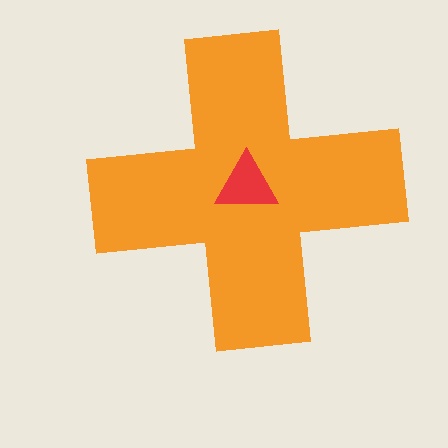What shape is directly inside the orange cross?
The red triangle.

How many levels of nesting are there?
2.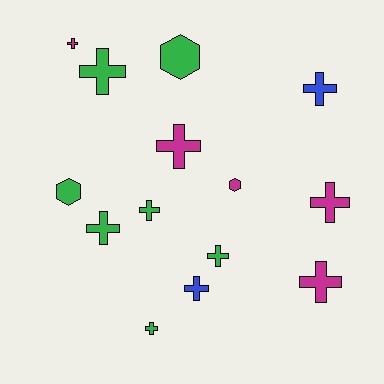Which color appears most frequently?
Green, with 7 objects.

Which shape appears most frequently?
Cross, with 11 objects.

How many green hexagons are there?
There are 2 green hexagons.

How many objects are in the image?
There are 14 objects.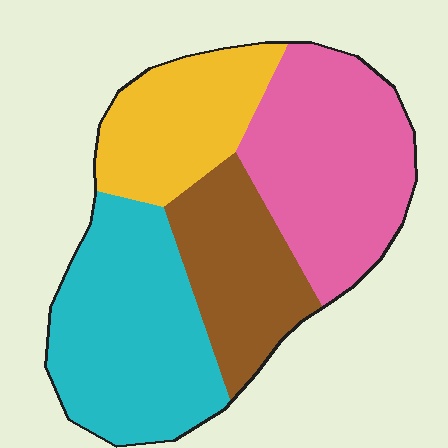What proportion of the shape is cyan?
Cyan takes up about one third (1/3) of the shape.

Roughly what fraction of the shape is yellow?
Yellow covers 19% of the shape.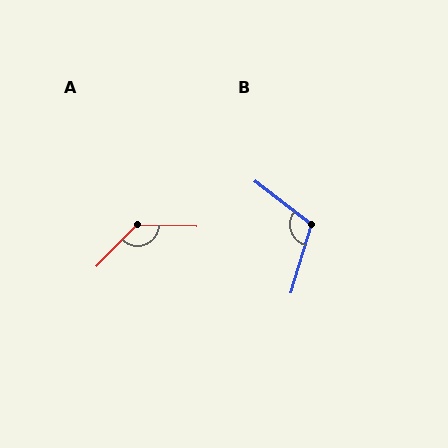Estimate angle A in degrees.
Approximately 133 degrees.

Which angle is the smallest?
B, at approximately 111 degrees.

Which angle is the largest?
A, at approximately 133 degrees.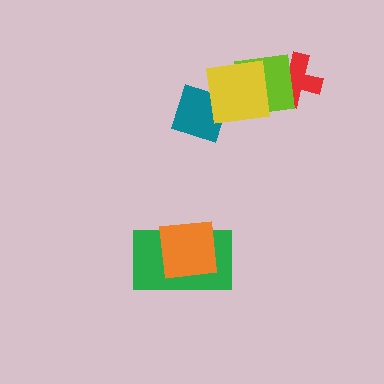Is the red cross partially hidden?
Yes, it is partially covered by another shape.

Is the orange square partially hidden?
No, no other shape covers it.